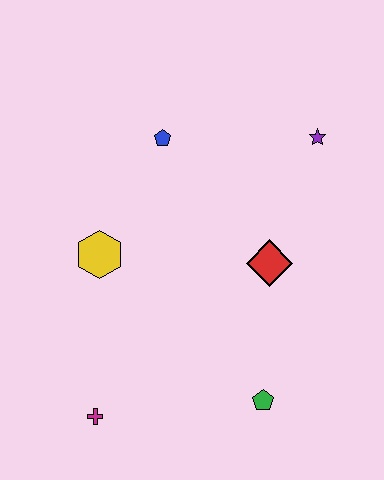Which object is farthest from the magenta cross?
The purple star is farthest from the magenta cross.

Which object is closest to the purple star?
The red diamond is closest to the purple star.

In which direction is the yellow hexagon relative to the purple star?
The yellow hexagon is to the left of the purple star.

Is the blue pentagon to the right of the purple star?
No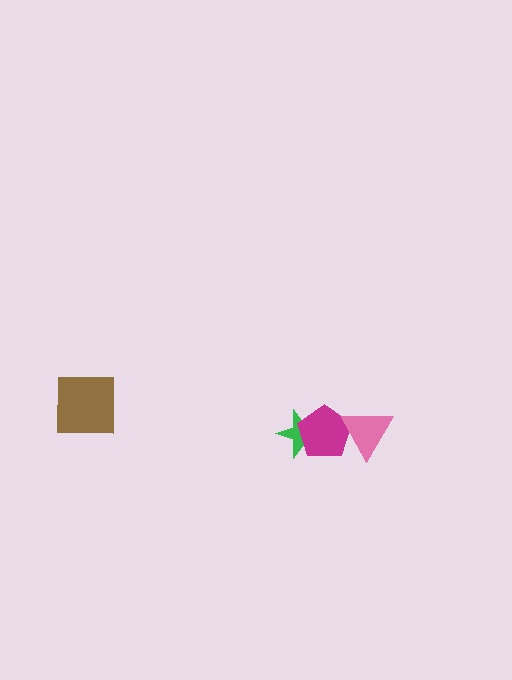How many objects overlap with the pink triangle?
1 object overlaps with the pink triangle.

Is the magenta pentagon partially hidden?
Yes, it is partially covered by another shape.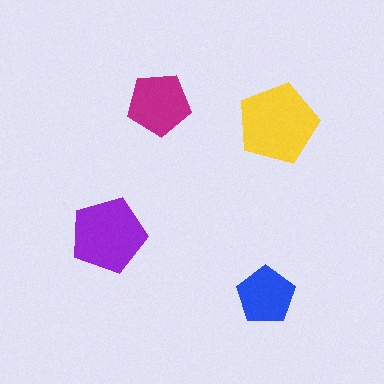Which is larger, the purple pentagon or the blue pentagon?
The purple one.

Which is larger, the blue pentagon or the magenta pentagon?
The magenta one.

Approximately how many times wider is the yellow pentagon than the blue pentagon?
About 1.5 times wider.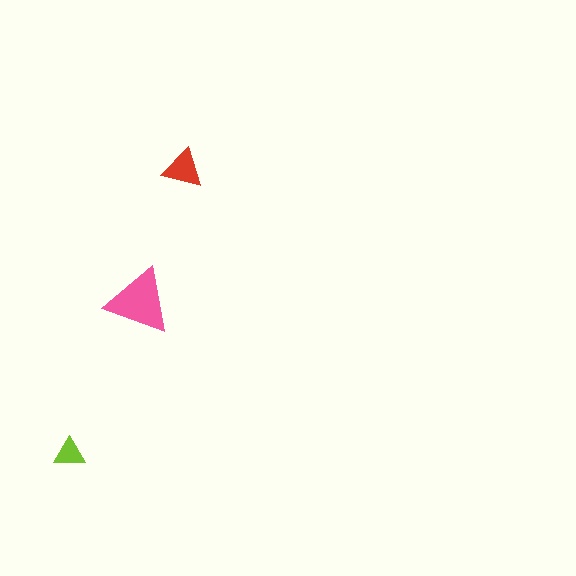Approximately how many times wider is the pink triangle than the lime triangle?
About 2 times wider.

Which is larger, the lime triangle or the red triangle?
The red one.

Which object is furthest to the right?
The red triangle is rightmost.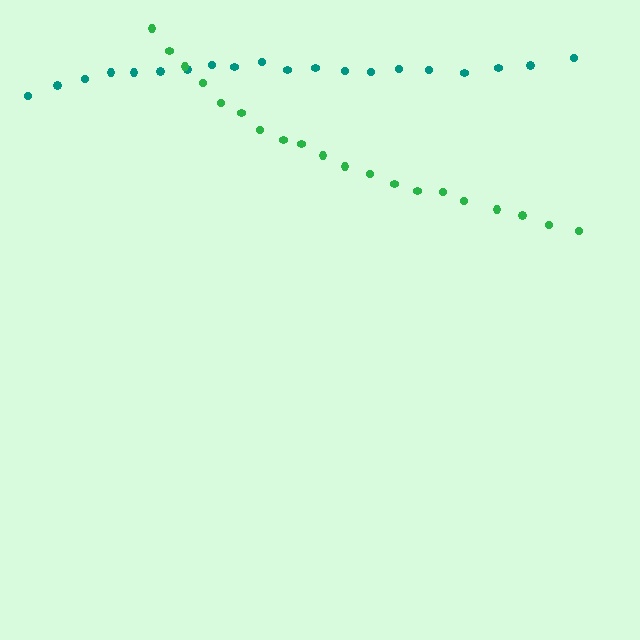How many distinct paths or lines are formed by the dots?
There are 2 distinct paths.